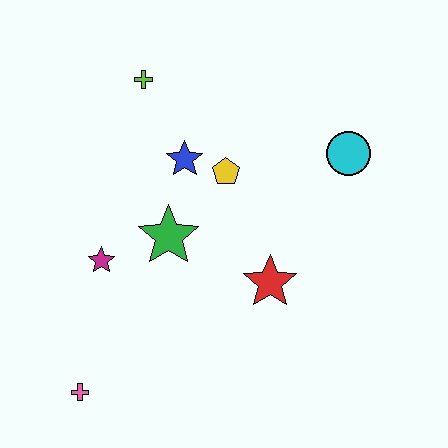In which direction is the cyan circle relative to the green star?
The cyan circle is to the right of the green star.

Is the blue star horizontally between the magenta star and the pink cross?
No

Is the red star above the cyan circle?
No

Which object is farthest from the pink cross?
The cyan circle is farthest from the pink cross.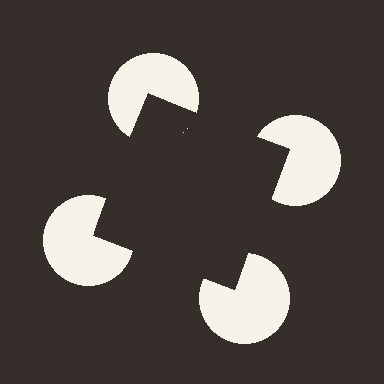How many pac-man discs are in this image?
There are 4 — one at each vertex of the illusory square.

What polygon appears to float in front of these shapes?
An illusory square — its edges are inferred from the aligned wedge cuts in the pac-man discs, not physically drawn.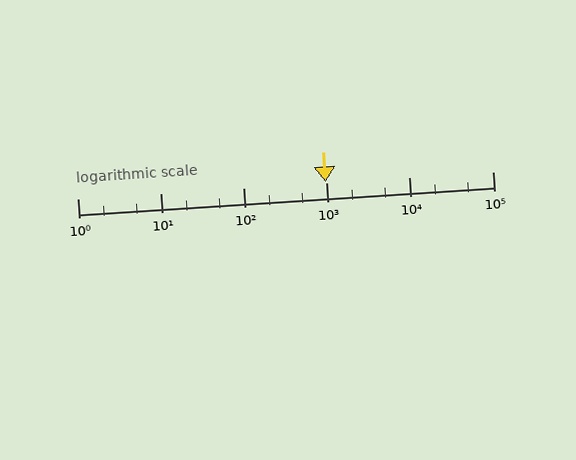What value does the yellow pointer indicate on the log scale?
The pointer indicates approximately 960.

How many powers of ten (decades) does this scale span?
The scale spans 5 decades, from 1 to 100000.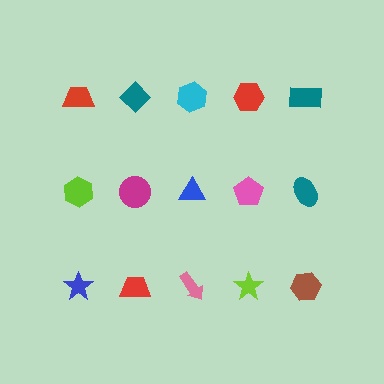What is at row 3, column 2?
A red trapezoid.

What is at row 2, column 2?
A magenta circle.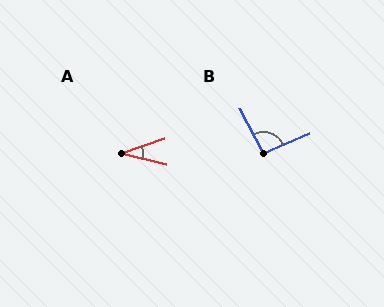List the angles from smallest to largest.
A (32°), B (95°).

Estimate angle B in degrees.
Approximately 95 degrees.